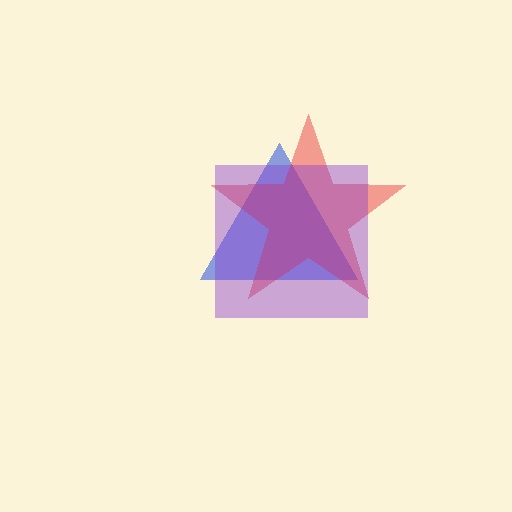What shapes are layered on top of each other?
The layered shapes are: a blue triangle, a red star, a purple square.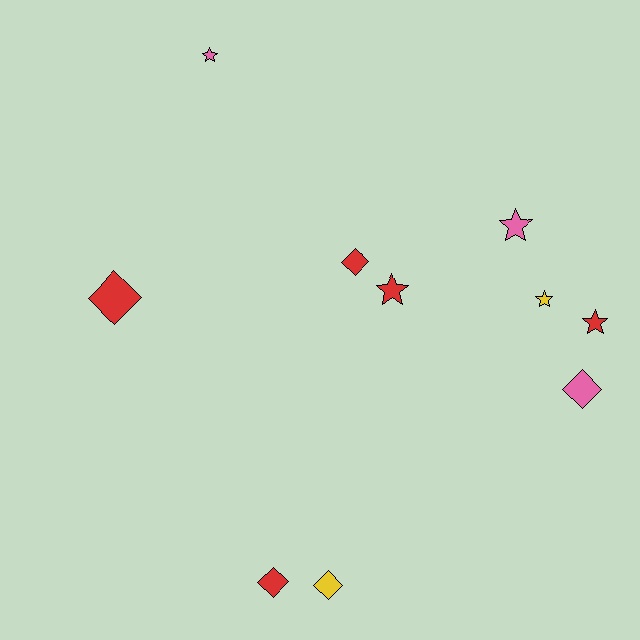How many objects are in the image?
There are 10 objects.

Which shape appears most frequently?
Diamond, with 5 objects.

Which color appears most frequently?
Red, with 5 objects.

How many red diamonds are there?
There are 3 red diamonds.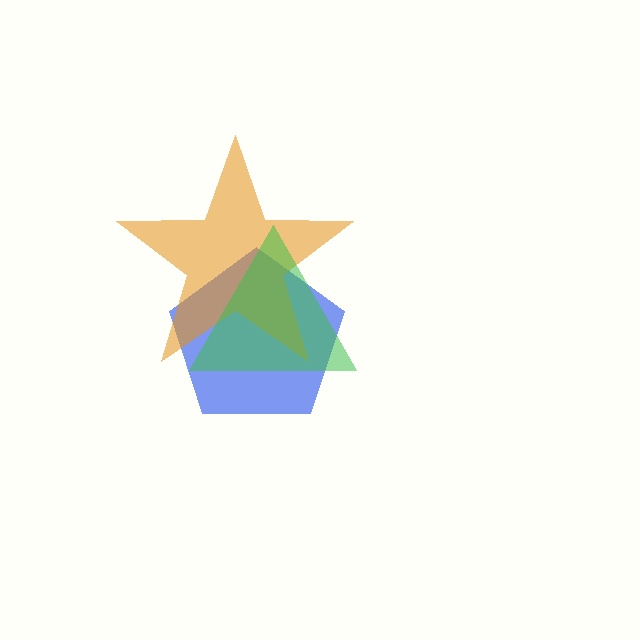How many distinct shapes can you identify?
There are 3 distinct shapes: a blue pentagon, an orange star, a green triangle.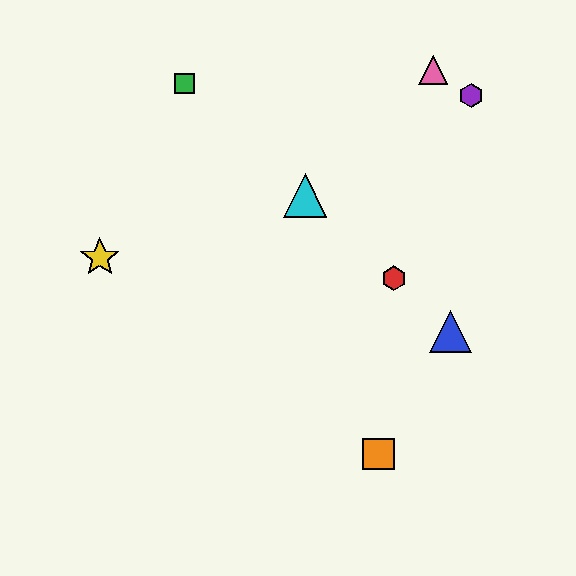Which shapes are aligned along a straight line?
The red hexagon, the blue triangle, the green square, the cyan triangle are aligned along a straight line.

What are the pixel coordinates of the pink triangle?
The pink triangle is at (433, 70).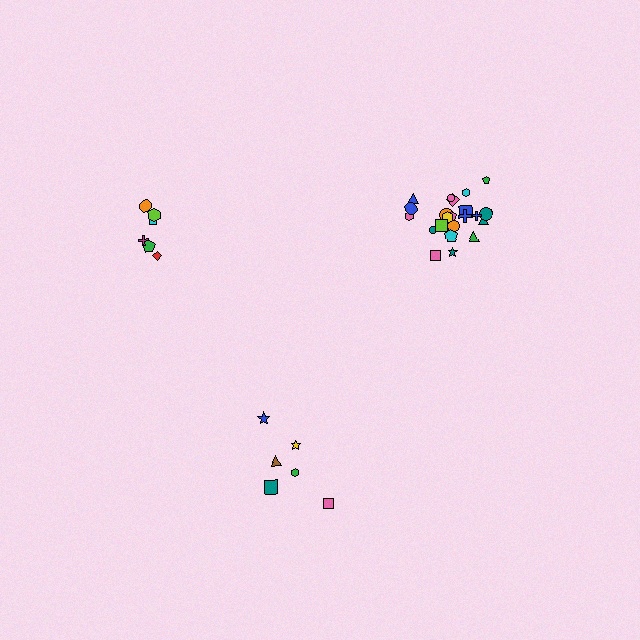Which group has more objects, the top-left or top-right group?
The top-right group.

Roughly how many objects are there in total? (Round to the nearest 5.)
Roughly 35 objects in total.